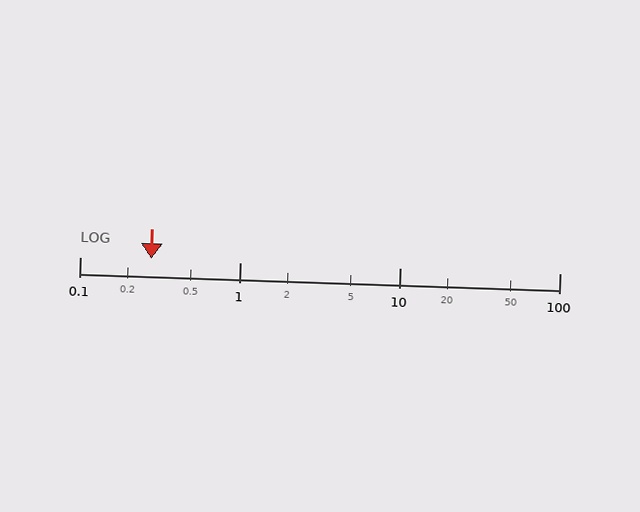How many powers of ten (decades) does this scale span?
The scale spans 3 decades, from 0.1 to 100.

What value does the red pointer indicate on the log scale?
The pointer indicates approximately 0.28.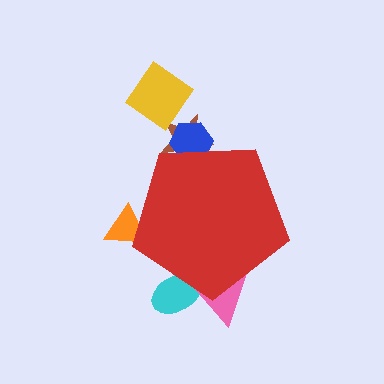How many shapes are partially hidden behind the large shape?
5 shapes are partially hidden.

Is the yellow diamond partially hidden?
No, the yellow diamond is fully visible.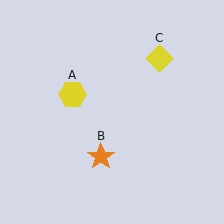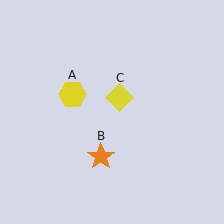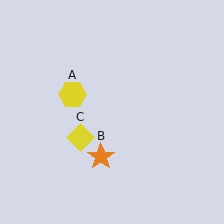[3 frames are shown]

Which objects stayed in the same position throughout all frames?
Yellow hexagon (object A) and orange star (object B) remained stationary.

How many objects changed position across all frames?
1 object changed position: yellow diamond (object C).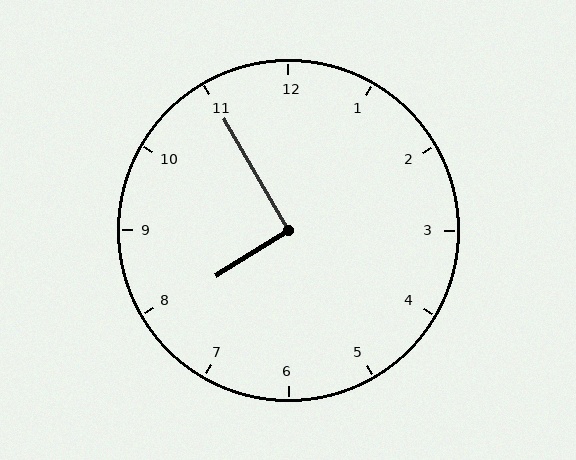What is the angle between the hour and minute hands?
Approximately 92 degrees.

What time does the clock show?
7:55.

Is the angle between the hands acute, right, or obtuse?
It is right.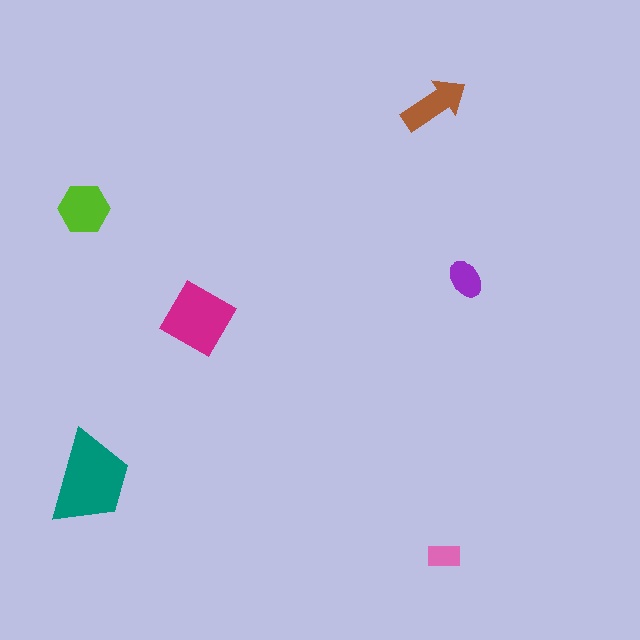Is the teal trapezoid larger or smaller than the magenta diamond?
Larger.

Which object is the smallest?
The pink rectangle.